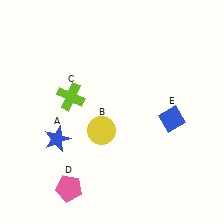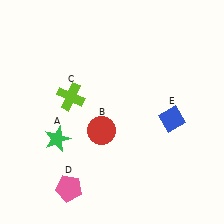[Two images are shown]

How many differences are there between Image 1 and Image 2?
There are 2 differences between the two images.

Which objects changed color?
A changed from blue to green. B changed from yellow to red.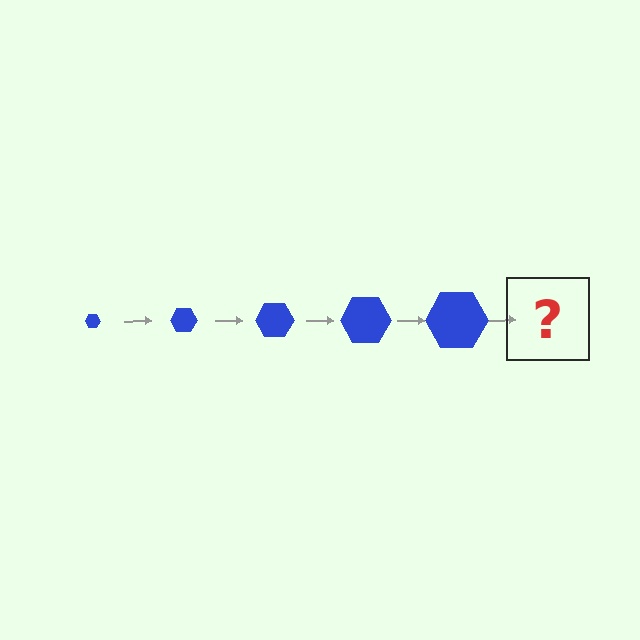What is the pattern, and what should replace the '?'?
The pattern is that the hexagon gets progressively larger each step. The '?' should be a blue hexagon, larger than the previous one.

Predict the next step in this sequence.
The next step is a blue hexagon, larger than the previous one.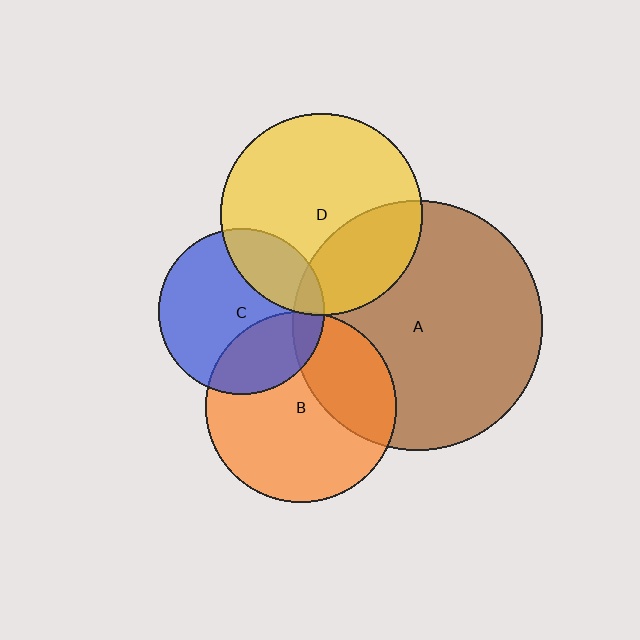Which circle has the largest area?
Circle A (brown).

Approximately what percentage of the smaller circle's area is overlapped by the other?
Approximately 25%.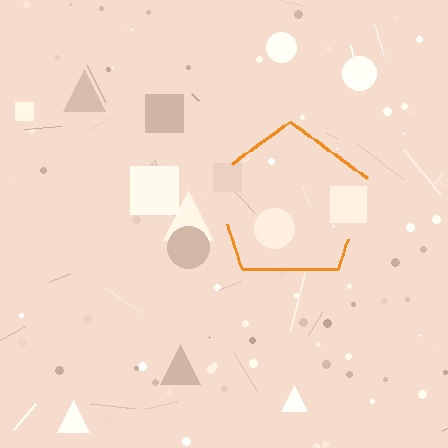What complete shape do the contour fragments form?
The contour fragments form a pentagon.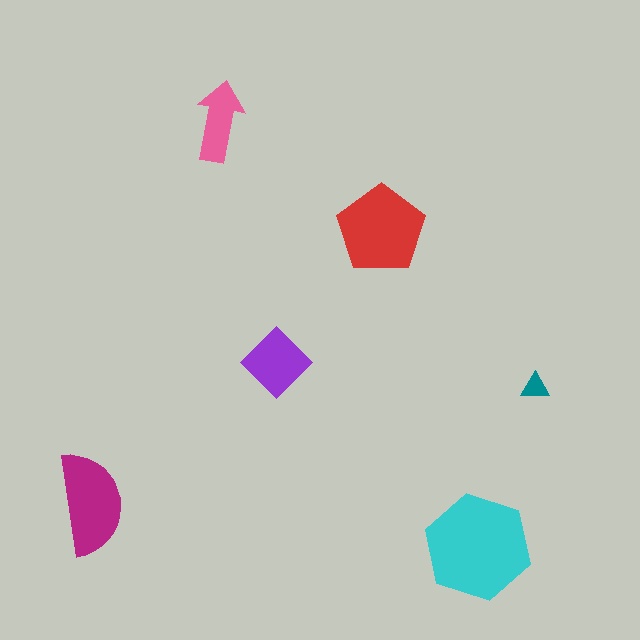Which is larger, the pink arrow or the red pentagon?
The red pentagon.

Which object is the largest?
The cyan hexagon.